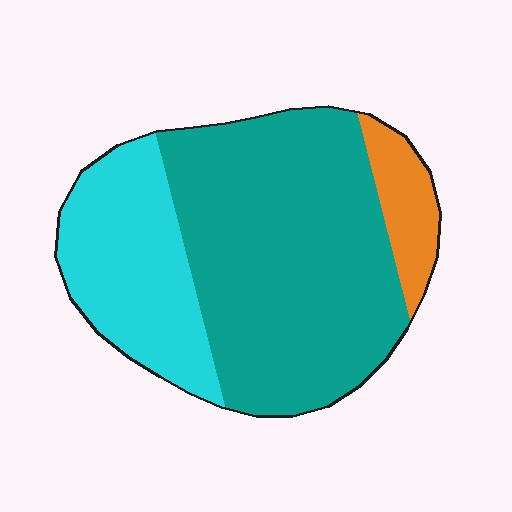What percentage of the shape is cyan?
Cyan covers 28% of the shape.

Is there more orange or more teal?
Teal.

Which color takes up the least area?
Orange, at roughly 10%.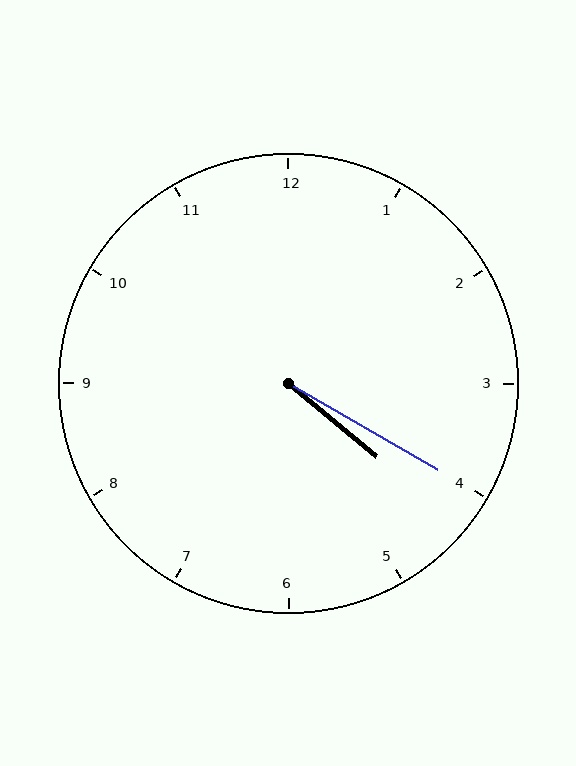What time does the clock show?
4:20.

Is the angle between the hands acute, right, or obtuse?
It is acute.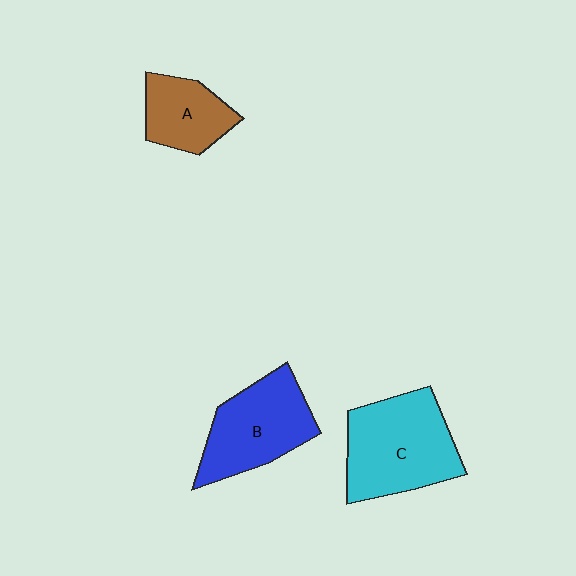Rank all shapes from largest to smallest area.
From largest to smallest: C (cyan), B (blue), A (brown).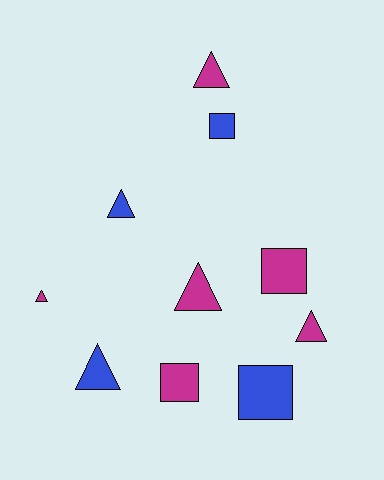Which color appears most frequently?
Magenta, with 6 objects.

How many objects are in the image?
There are 10 objects.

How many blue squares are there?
There are 2 blue squares.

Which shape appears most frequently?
Triangle, with 6 objects.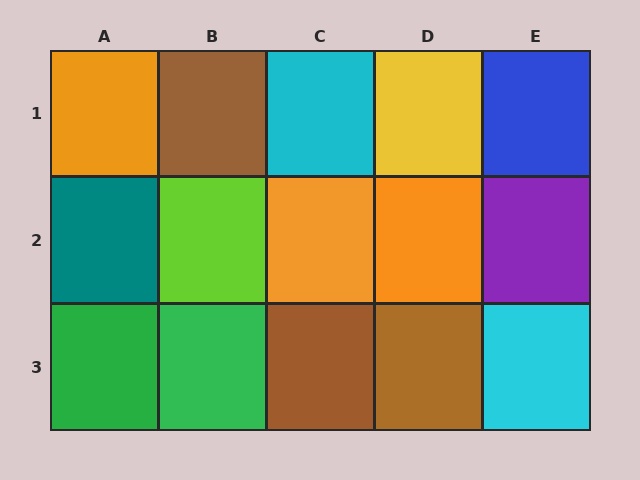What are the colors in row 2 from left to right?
Teal, lime, orange, orange, purple.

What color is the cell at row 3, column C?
Brown.